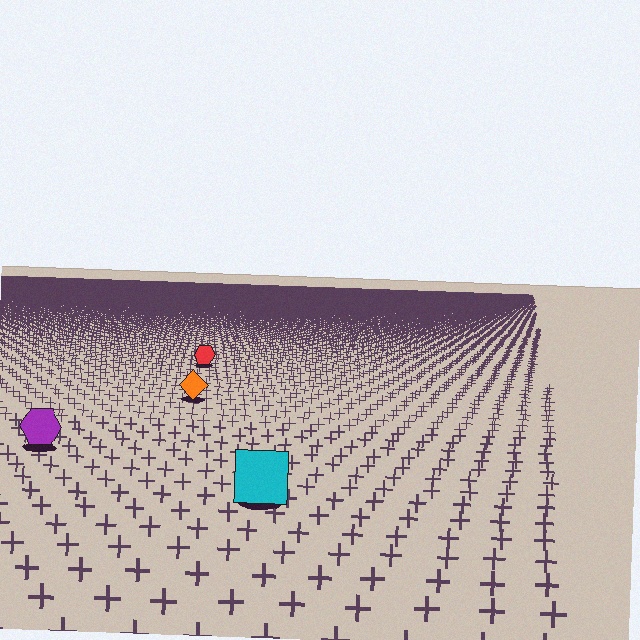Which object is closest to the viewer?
The cyan square is closest. The texture marks near it are larger and more spread out.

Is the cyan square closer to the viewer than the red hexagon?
Yes. The cyan square is closer — you can tell from the texture gradient: the ground texture is coarser near it.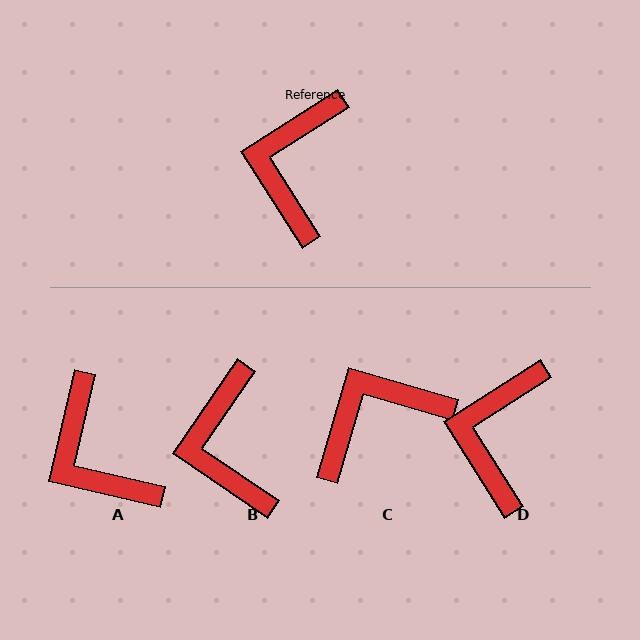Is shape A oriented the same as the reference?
No, it is off by about 44 degrees.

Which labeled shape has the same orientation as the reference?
D.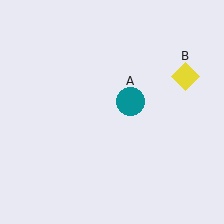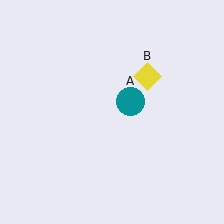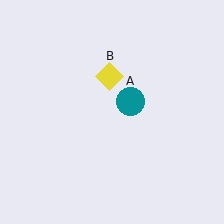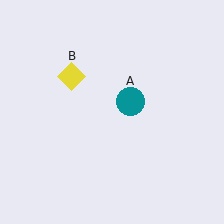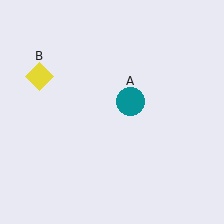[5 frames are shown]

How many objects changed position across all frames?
1 object changed position: yellow diamond (object B).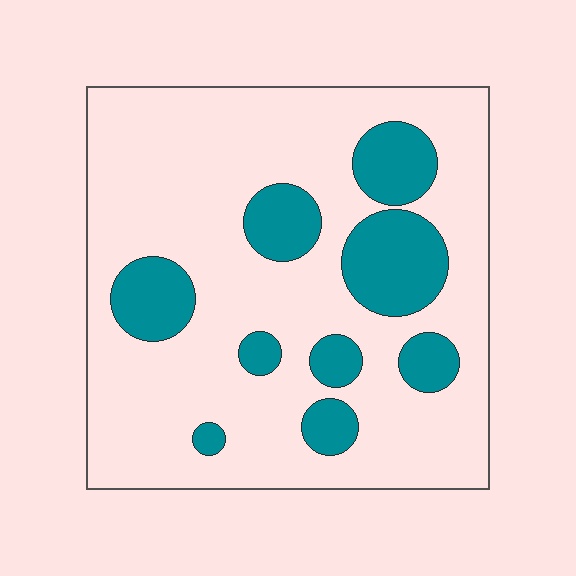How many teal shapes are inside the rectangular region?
9.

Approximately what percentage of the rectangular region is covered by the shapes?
Approximately 20%.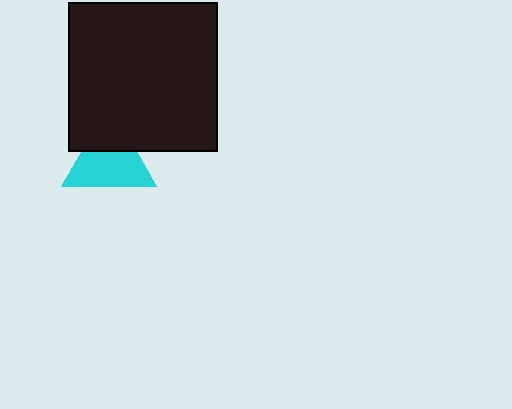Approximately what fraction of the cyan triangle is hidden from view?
Roughly 33% of the cyan triangle is hidden behind the black square.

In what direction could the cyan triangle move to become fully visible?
The cyan triangle could move down. That would shift it out from behind the black square entirely.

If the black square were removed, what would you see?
You would see the complete cyan triangle.